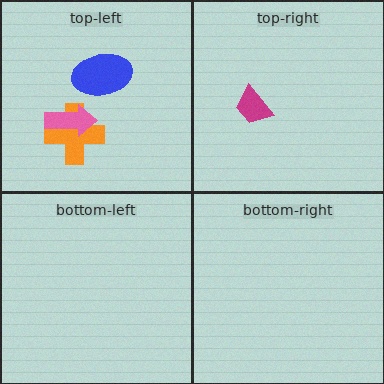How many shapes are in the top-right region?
1.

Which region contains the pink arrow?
The top-left region.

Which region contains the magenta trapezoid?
The top-right region.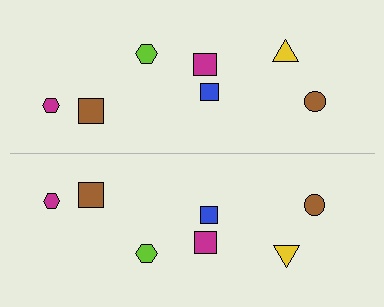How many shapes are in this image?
There are 14 shapes in this image.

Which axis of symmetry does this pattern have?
The pattern has a horizontal axis of symmetry running through the center of the image.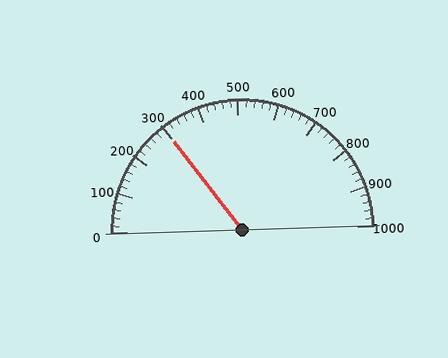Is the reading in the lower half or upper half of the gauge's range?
The reading is in the lower half of the range (0 to 1000).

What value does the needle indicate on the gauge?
The needle indicates approximately 300.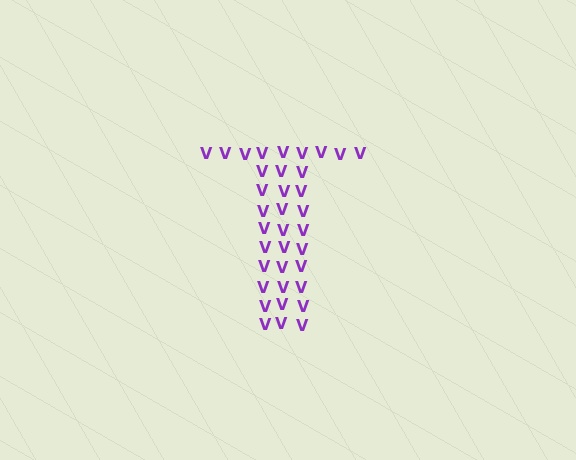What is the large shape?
The large shape is the letter T.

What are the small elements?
The small elements are letter V's.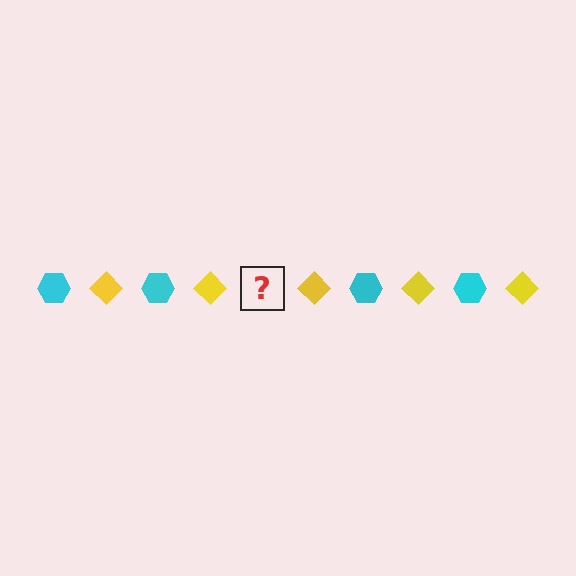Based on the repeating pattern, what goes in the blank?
The blank should be a cyan hexagon.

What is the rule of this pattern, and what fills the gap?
The rule is that the pattern alternates between cyan hexagon and yellow diamond. The gap should be filled with a cyan hexagon.